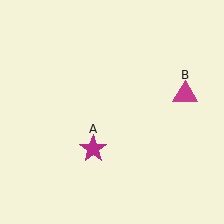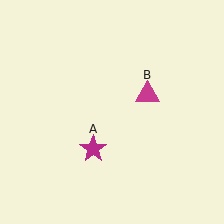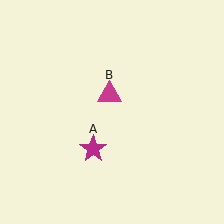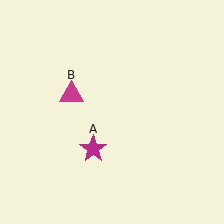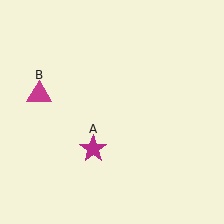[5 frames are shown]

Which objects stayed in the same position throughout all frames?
Magenta star (object A) remained stationary.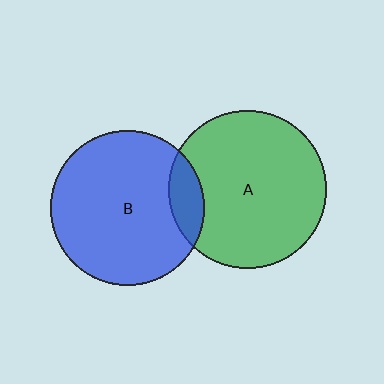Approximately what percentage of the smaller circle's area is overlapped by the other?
Approximately 15%.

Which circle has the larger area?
Circle A (green).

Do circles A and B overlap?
Yes.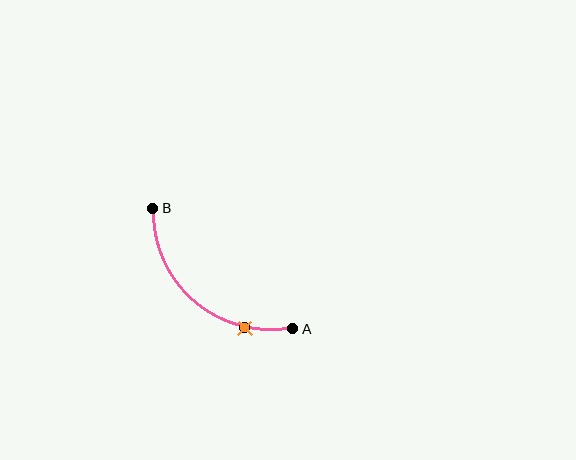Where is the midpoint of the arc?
The arc midpoint is the point on the curve farthest from the straight line joining A and B. It sits below and to the left of that line.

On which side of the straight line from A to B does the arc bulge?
The arc bulges below and to the left of the straight line connecting A and B.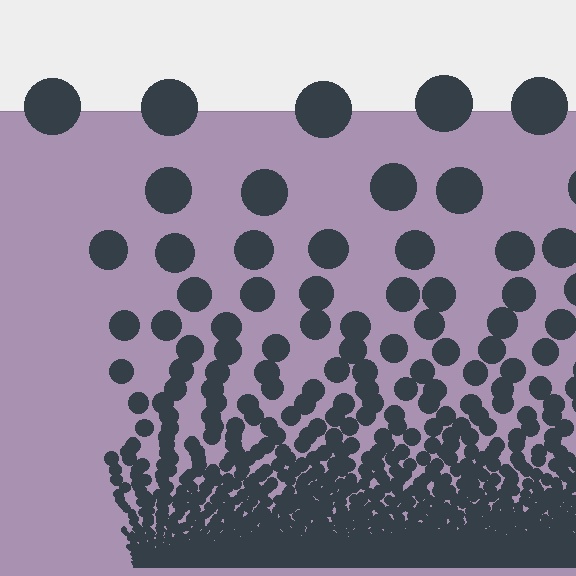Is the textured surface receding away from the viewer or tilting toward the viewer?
The surface appears to tilt toward the viewer. Texture elements get larger and sparser toward the top.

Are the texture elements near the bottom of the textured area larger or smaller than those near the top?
Smaller. The gradient is inverted — elements near the bottom are smaller and denser.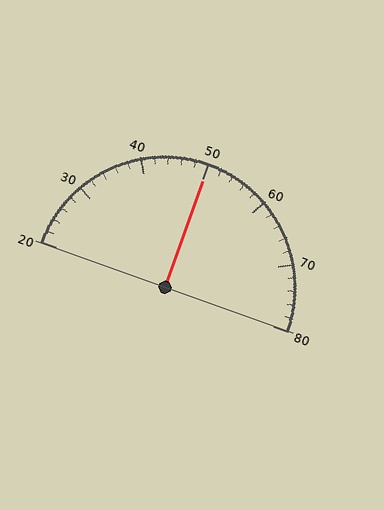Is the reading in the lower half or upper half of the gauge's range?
The reading is in the upper half of the range (20 to 80).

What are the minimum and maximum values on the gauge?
The gauge ranges from 20 to 80.